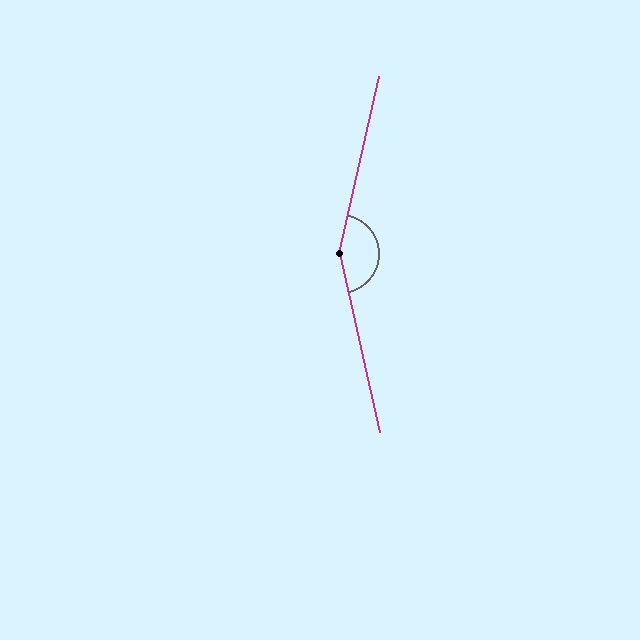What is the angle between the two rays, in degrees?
Approximately 155 degrees.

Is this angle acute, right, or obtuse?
It is obtuse.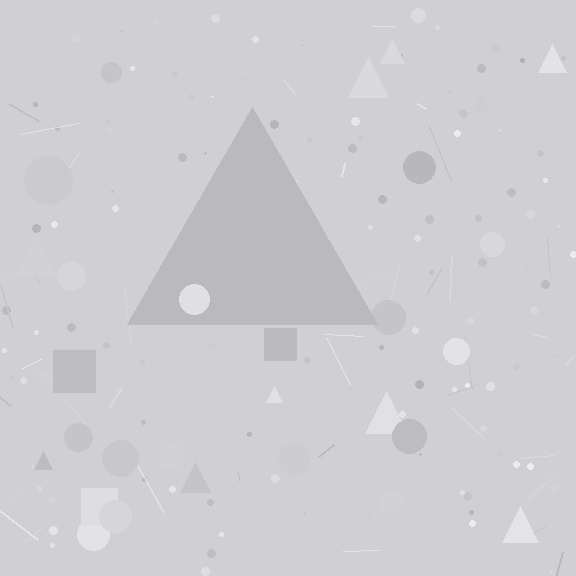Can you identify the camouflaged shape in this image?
The camouflaged shape is a triangle.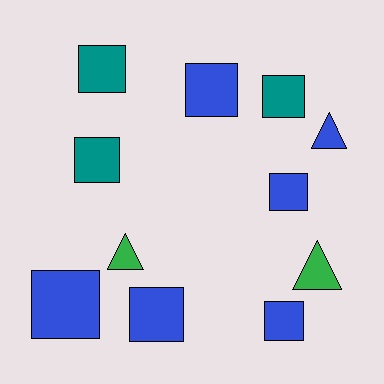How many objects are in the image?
There are 11 objects.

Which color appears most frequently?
Blue, with 6 objects.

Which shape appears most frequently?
Square, with 8 objects.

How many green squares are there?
There are no green squares.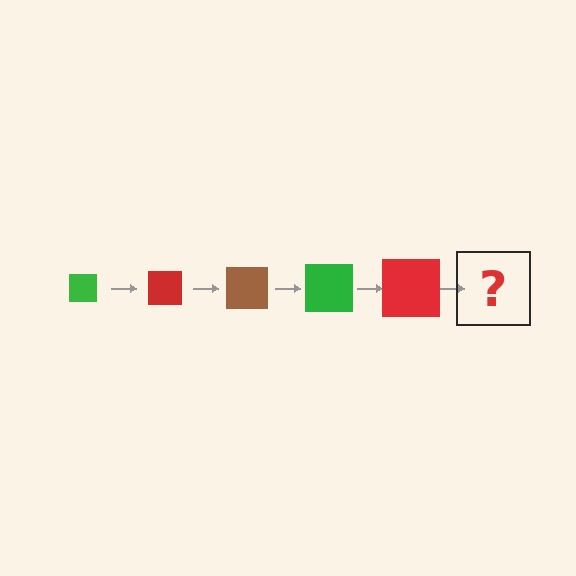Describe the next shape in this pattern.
It should be a brown square, larger than the previous one.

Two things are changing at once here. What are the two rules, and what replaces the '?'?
The two rules are that the square grows larger each step and the color cycles through green, red, and brown. The '?' should be a brown square, larger than the previous one.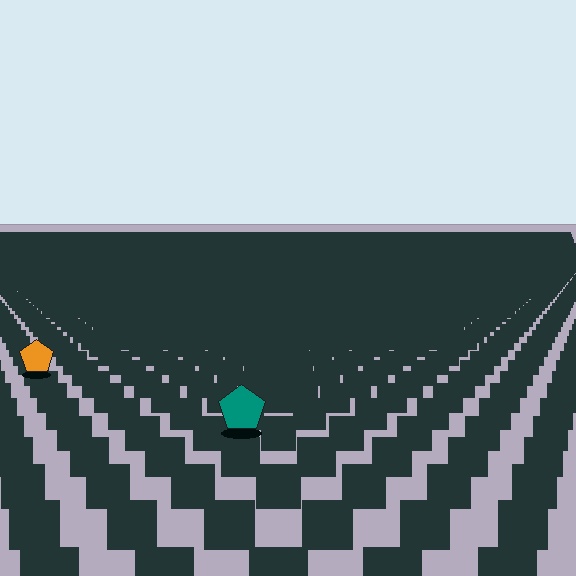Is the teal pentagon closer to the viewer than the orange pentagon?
Yes. The teal pentagon is closer — you can tell from the texture gradient: the ground texture is coarser near it.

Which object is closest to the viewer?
The teal pentagon is closest. The texture marks near it are larger and more spread out.